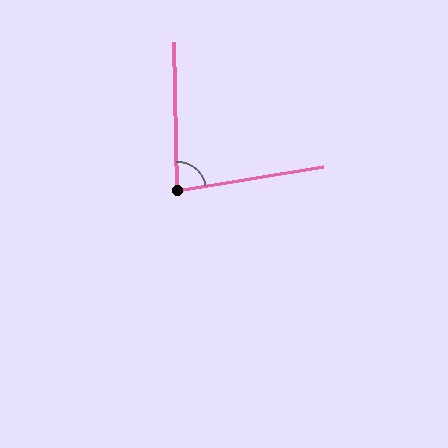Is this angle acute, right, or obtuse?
It is acute.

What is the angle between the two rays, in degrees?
Approximately 82 degrees.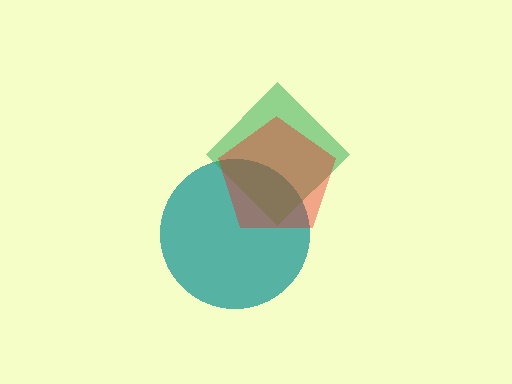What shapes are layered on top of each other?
The layered shapes are: a teal circle, a green diamond, a red pentagon.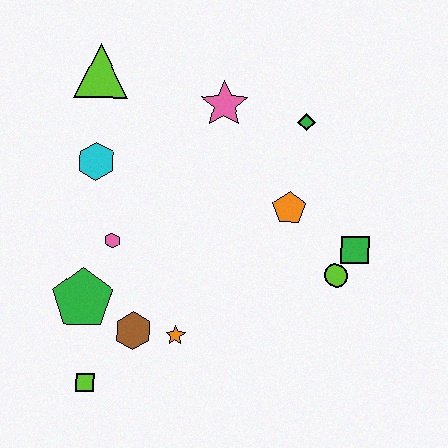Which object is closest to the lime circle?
The green square is closest to the lime circle.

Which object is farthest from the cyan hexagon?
The green square is farthest from the cyan hexagon.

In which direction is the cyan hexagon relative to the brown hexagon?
The cyan hexagon is above the brown hexagon.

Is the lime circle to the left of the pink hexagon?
No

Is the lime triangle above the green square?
Yes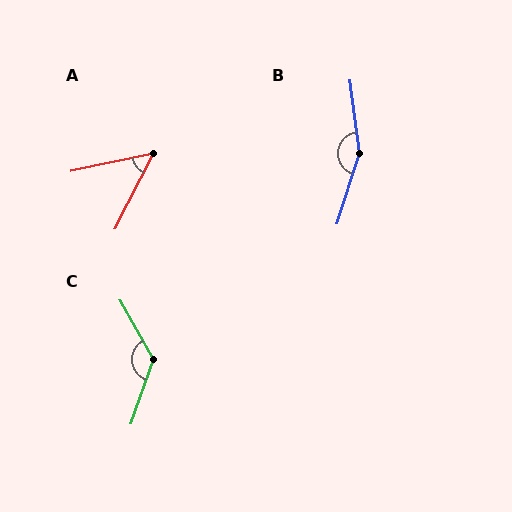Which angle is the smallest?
A, at approximately 51 degrees.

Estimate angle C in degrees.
Approximately 131 degrees.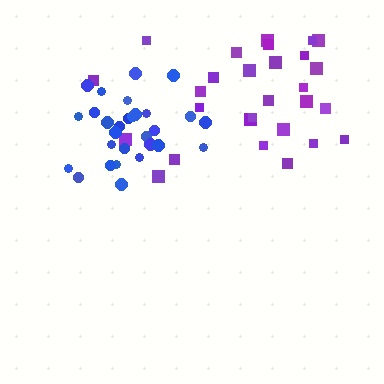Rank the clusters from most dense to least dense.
blue, purple.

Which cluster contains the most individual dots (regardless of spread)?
Blue (29).